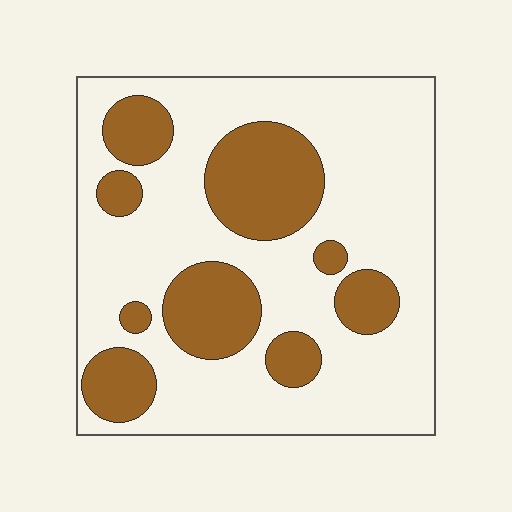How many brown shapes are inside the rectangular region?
9.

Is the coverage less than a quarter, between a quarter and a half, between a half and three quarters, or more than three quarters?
Between a quarter and a half.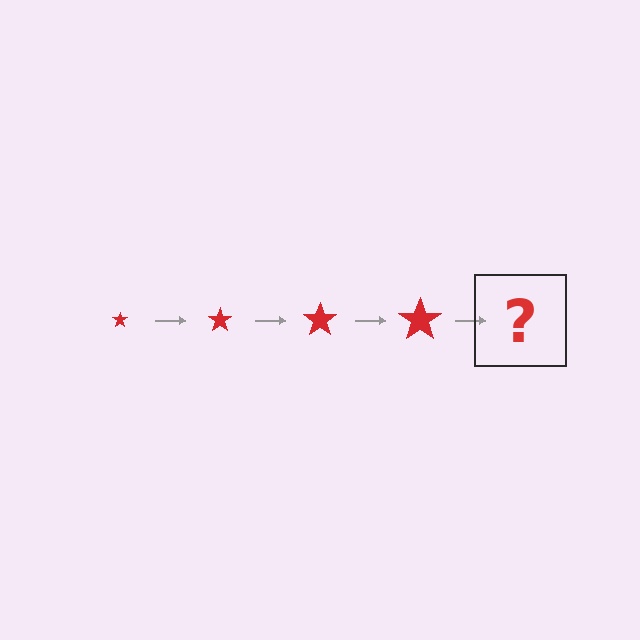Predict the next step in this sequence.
The next step is a red star, larger than the previous one.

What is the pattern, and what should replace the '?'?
The pattern is that the star gets progressively larger each step. The '?' should be a red star, larger than the previous one.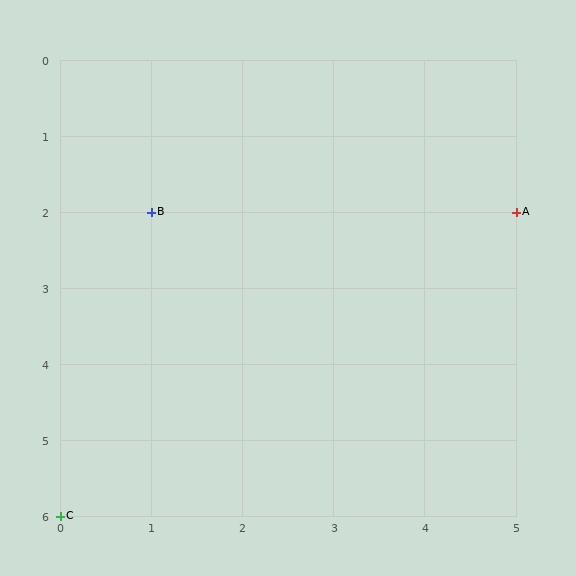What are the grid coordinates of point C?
Point C is at grid coordinates (0, 6).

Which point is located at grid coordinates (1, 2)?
Point B is at (1, 2).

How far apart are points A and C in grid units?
Points A and C are 5 columns and 4 rows apart (about 6.4 grid units diagonally).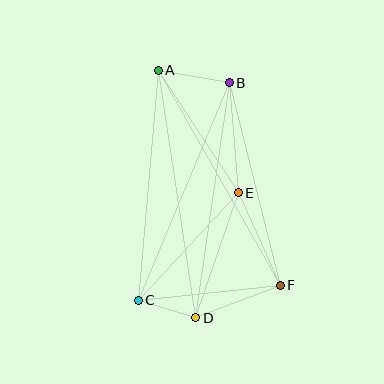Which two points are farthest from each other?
Points A and D are farthest from each other.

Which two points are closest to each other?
Points C and D are closest to each other.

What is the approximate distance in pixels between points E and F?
The distance between E and F is approximately 101 pixels.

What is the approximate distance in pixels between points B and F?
The distance between B and F is approximately 209 pixels.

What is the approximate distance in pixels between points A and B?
The distance between A and B is approximately 72 pixels.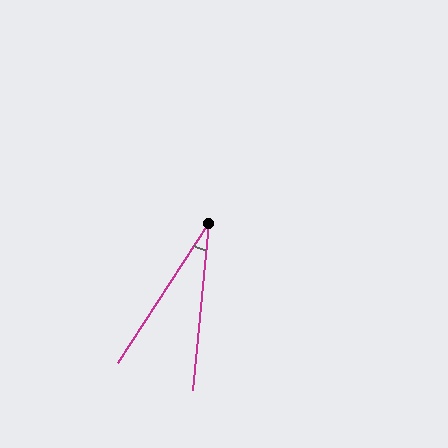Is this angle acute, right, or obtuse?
It is acute.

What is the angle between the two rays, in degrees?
Approximately 28 degrees.